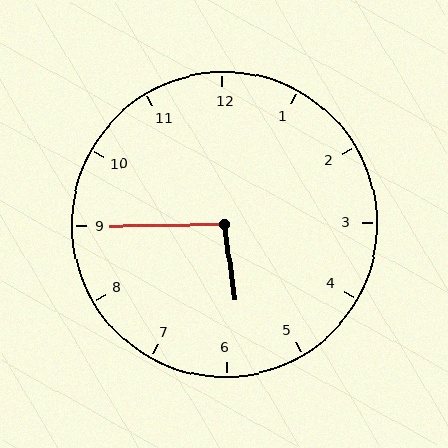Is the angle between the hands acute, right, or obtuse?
It is obtuse.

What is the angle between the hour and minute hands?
Approximately 98 degrees.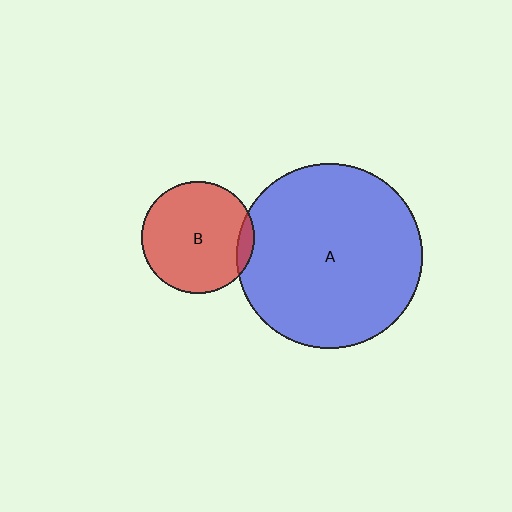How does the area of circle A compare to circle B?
Approximately 2.7 times.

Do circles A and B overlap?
Yes.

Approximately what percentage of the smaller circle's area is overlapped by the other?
Approximately 5%.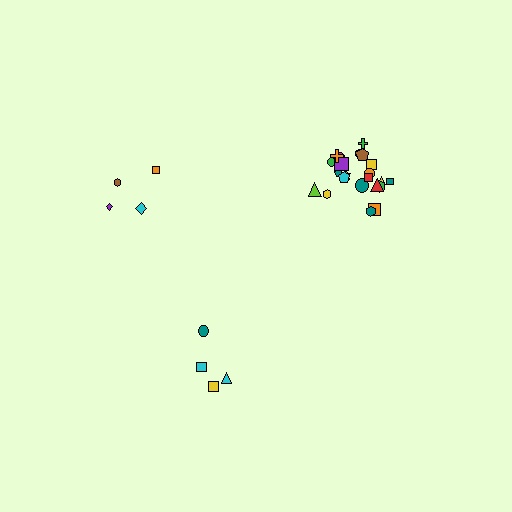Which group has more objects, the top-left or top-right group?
The top-right group.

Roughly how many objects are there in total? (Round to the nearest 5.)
Roughly 30 objects in total.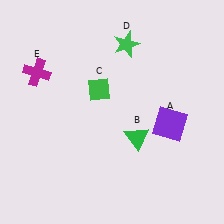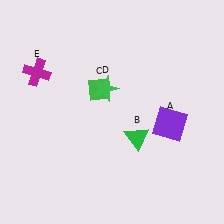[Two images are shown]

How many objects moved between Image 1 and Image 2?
1 object moved between the two images.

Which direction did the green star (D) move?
The green star (D) moved down.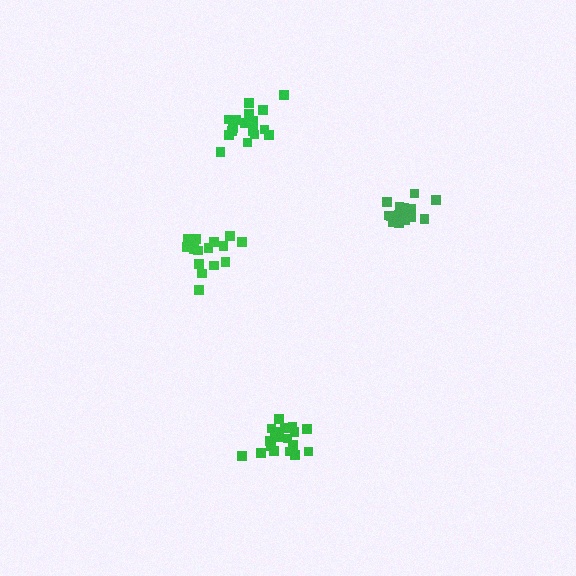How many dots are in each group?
Group 1: 17 dots, Group 2: 16 dots, Group 3: 16 dots, Group 4: 18 dots (67 total).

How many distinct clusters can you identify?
There are 4 distinct clusters.